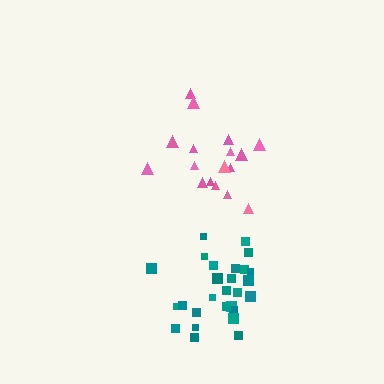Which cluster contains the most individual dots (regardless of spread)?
Teal (27).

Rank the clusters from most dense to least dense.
teal, pink.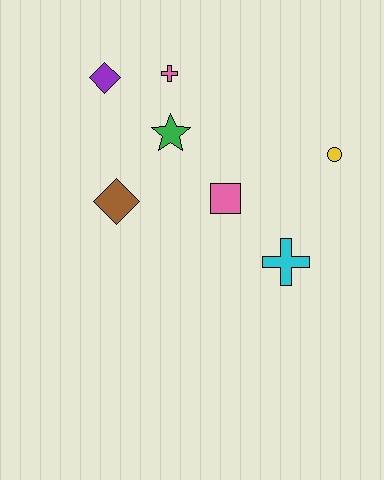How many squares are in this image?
There is 1 square.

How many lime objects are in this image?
There are no lime objects.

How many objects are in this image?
There are 7 objects.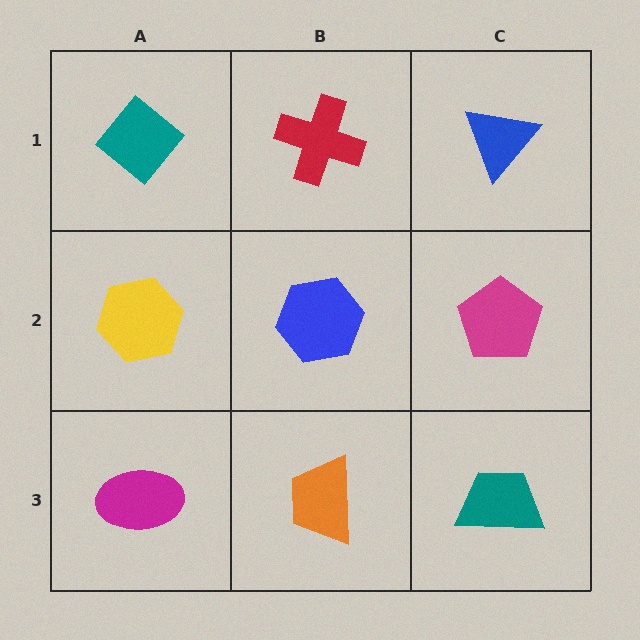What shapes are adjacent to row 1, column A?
A yellow hexagon (row 2, column A), a red cross (row 1, column B).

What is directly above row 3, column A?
A yellow hexagon.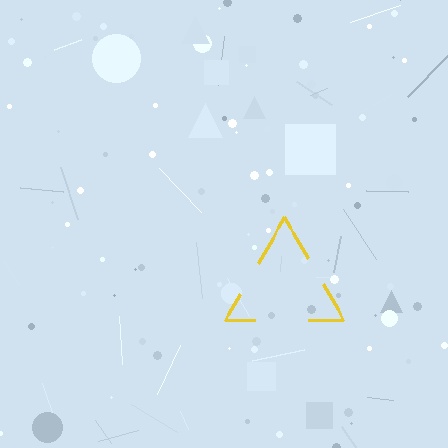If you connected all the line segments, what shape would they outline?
They would outline a triangle.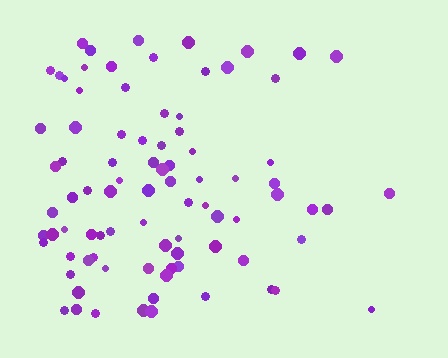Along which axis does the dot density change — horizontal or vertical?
Horizontal.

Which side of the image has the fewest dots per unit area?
The right.